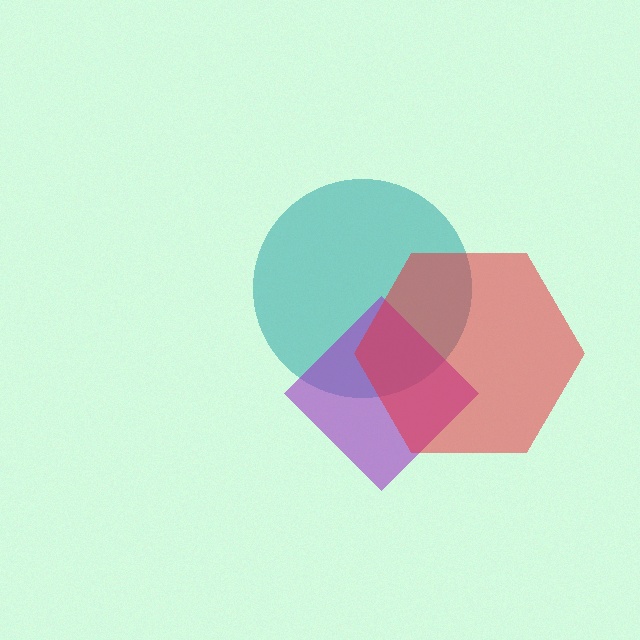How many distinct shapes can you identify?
There are 3 distinct shapes: a teal circle, a purple diamond, a red hexagon.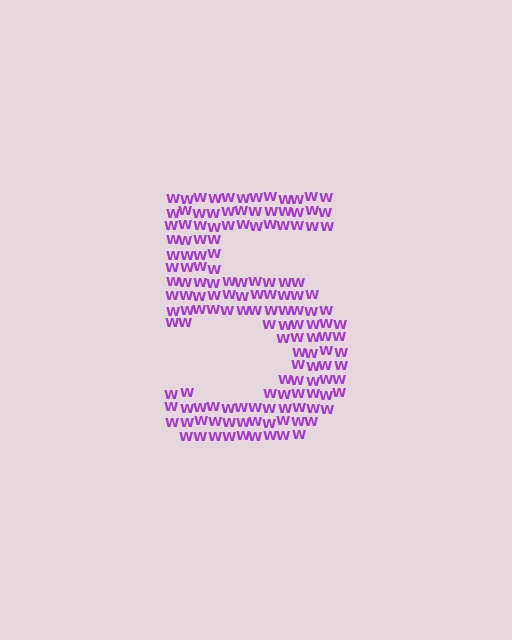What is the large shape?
The large shape is the digit 5.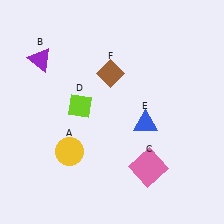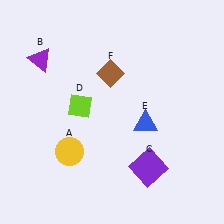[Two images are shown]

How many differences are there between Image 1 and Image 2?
There is 1 difference between the two images.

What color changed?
The square (C) changed from pink in Image 1 to purple in Image 2.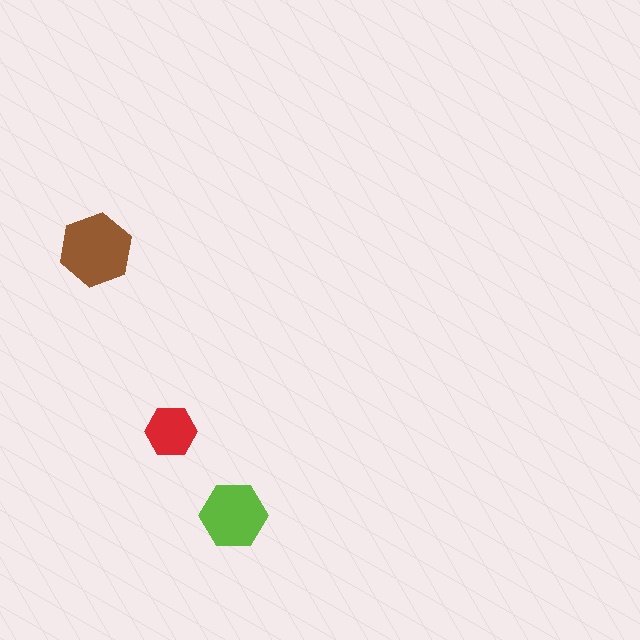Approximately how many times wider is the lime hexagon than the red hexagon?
About 1.5 times wider.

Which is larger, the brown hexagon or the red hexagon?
The brown one.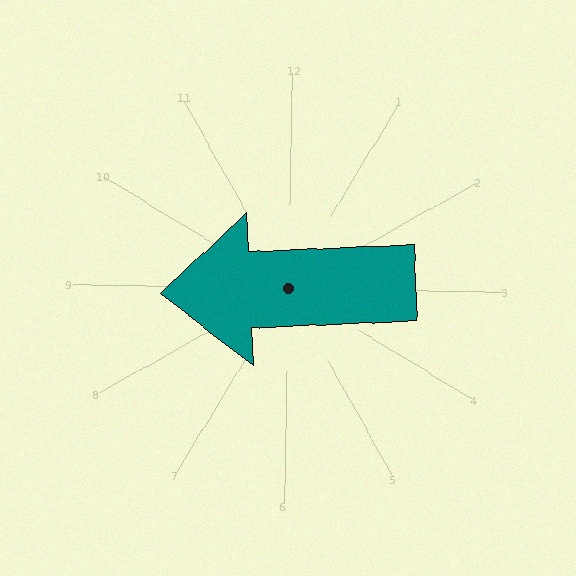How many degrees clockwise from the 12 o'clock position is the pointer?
Approximately 267 degrees.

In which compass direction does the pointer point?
West.